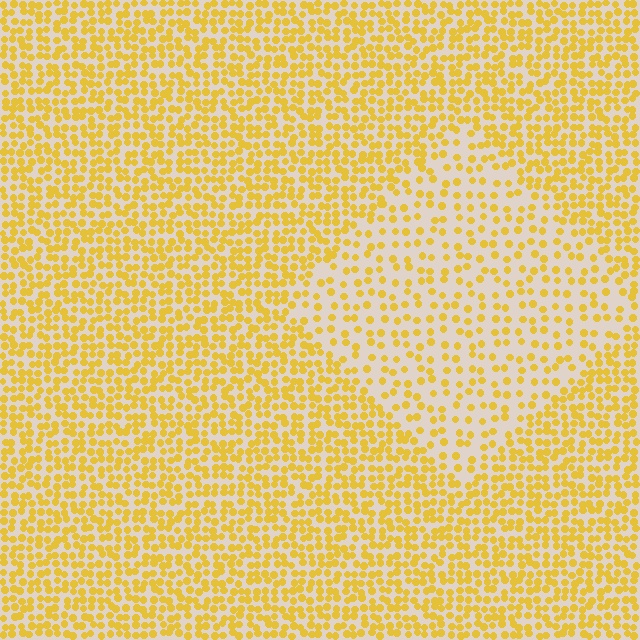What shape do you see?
I see a diamond.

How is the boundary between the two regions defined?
The boundary is defined by a change in element density (approximately 2.0x ratio). All elements are the same color, size, and shape.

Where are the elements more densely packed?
The elements are more densely packed outside the diamond boundary.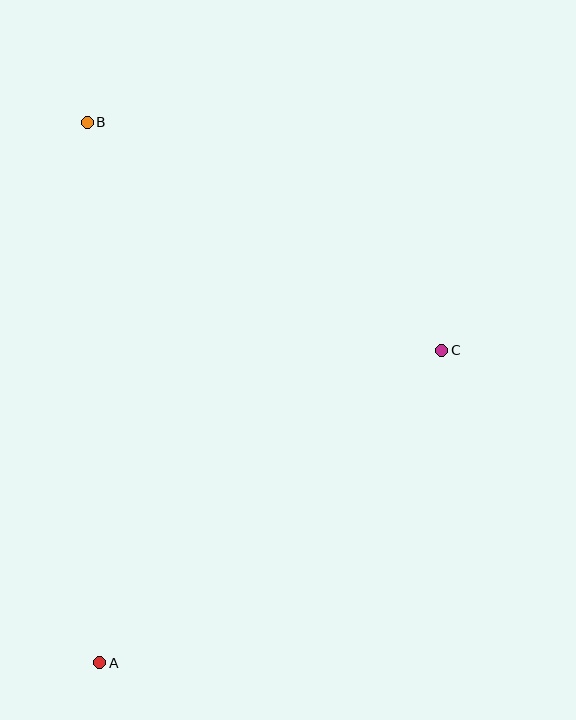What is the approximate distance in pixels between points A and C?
The distance between A and C is approximately 463 pixels.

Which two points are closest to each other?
Points B and C are closest to each other.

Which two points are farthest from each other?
Points A and B are farthest from each other.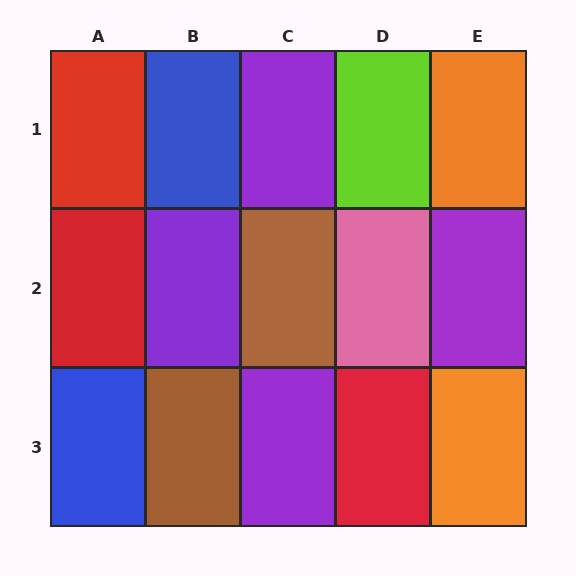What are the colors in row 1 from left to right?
Red, blue, purple, lime, orange.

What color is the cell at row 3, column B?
Brown.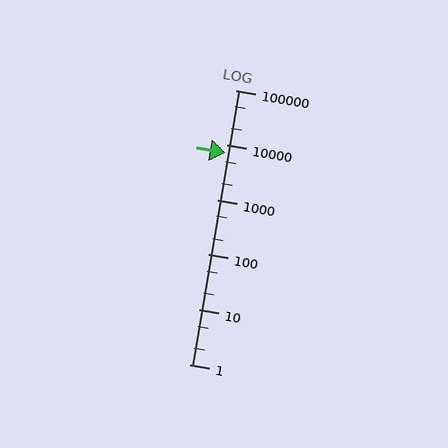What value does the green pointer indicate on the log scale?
The pointer indicates approximately 7100.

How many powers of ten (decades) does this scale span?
The scale spans 5 decades, from 1 to 100000.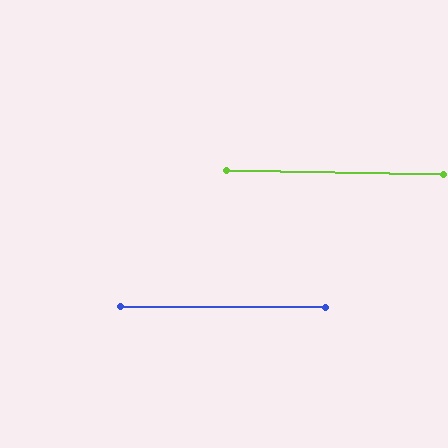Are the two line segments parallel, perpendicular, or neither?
Parallel — their directions differ by only 0.8°.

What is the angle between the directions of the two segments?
Approximately 1 degree.